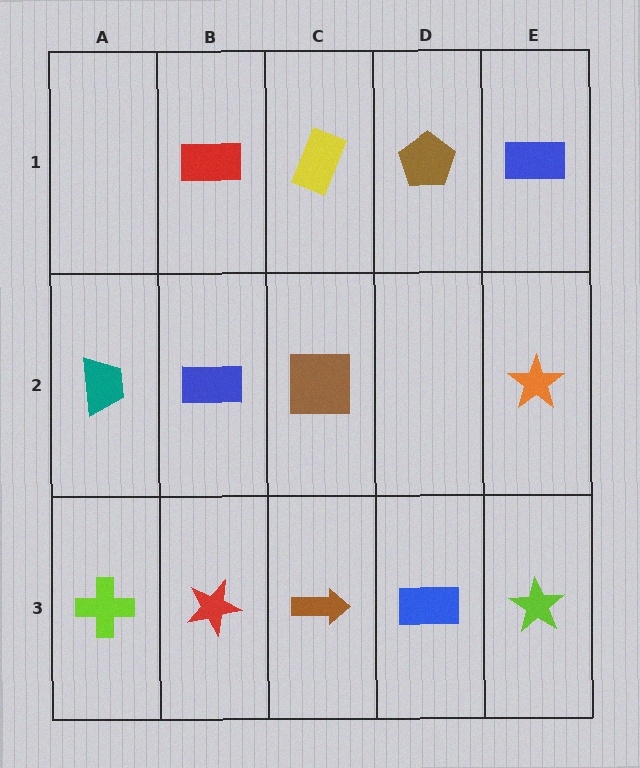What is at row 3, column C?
A brown arrow.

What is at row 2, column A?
A teal trapezoid.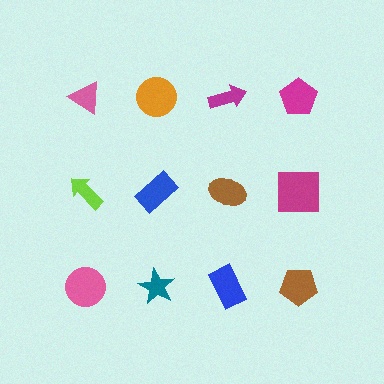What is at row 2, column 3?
A brown ellipse.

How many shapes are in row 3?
4 shapes.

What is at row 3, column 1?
A pink circle.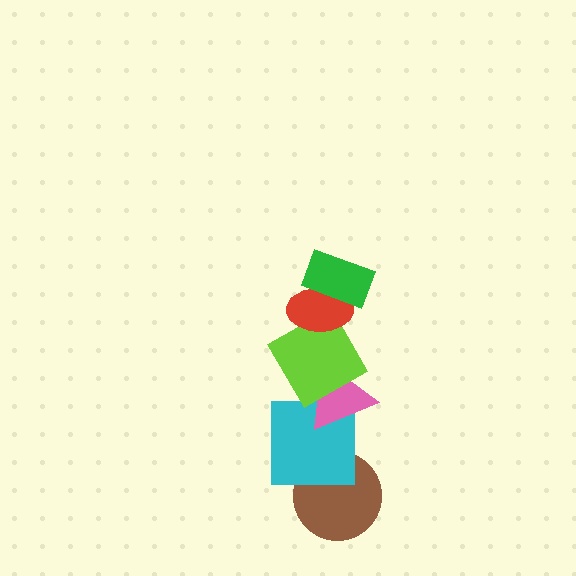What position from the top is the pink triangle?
The pink triangle is 4th from the top.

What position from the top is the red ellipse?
The red ellipse is 2nd from the top.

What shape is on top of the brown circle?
The cyan square is on top of the brown circle.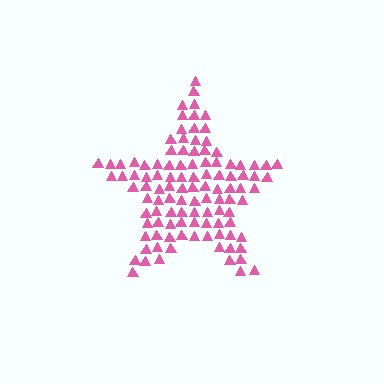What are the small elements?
The small elements are triangles.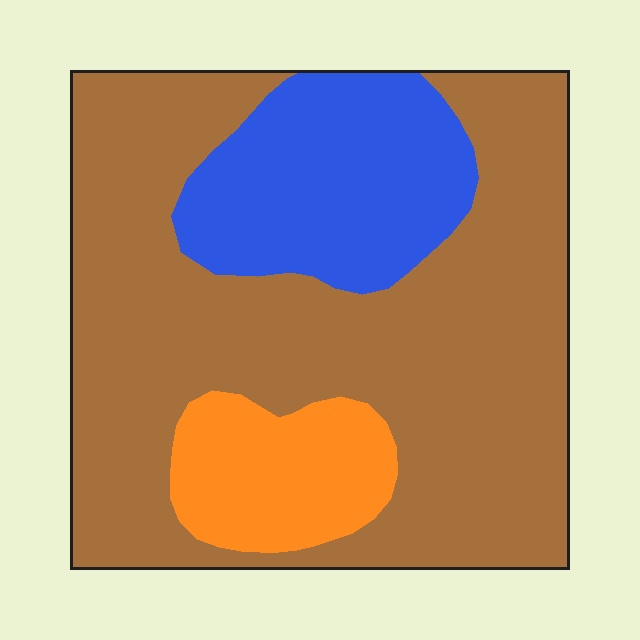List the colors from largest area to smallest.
From largest to smallest: brown, blue, orange.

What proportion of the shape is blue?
Blue covers around 20% of the shape.